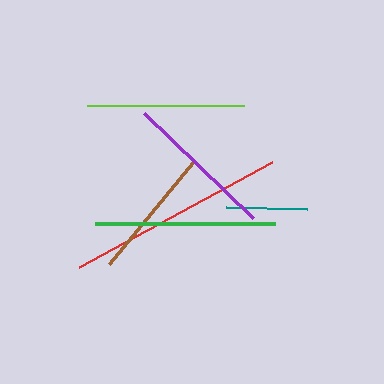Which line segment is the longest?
The red line is the longest at approximately 220 pixels.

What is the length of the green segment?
The green segment is approximately 180 pixels long.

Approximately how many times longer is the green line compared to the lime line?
The green line is approximately 1.1 times the length of the lime line.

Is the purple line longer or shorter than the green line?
The green line is longer than the purple line.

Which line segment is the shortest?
The teal line is the shortest at approximately 81 pixels.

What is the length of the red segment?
The red segment is approximately 220 pixels long.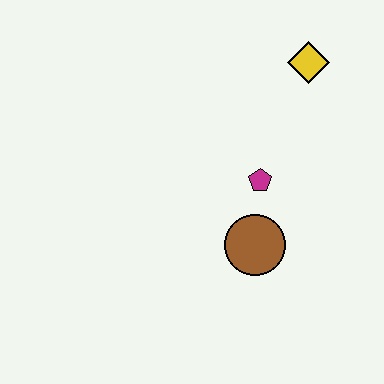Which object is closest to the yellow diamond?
The magenta pentagon is closest to the yellow diamond.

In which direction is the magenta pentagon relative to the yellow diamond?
The magenta pentagon is below the yellow diamond.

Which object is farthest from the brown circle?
The yellow diamond is farthest from the brown circle.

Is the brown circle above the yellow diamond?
No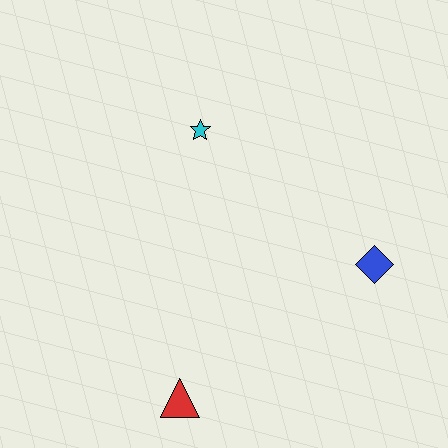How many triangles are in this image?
There is 1 triangle.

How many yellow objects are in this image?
There are no yellow objects.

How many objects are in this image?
There are 3 objects.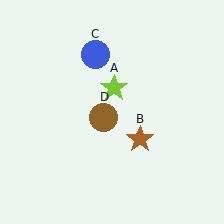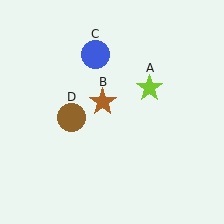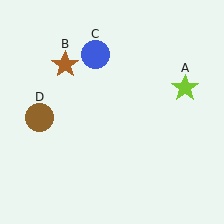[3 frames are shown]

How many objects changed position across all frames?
3 objects changed position: lime star (object A), brown star (object B), brown circle (object D).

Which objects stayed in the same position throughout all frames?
Blue circle (object C) remained stationary.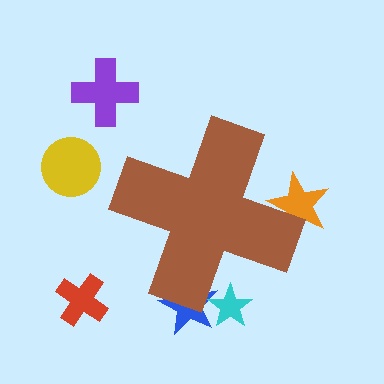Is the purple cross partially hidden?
No, the purple cross is fully visible.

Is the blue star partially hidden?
Yes, the blue star is partially hidden behind the brown cross.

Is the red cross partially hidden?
No, the red cross is fully visible.